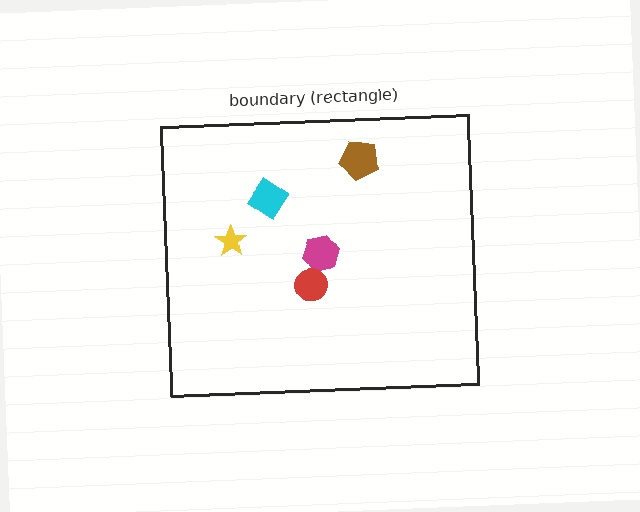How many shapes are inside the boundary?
5 inside, 0 outside.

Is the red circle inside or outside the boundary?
Inside.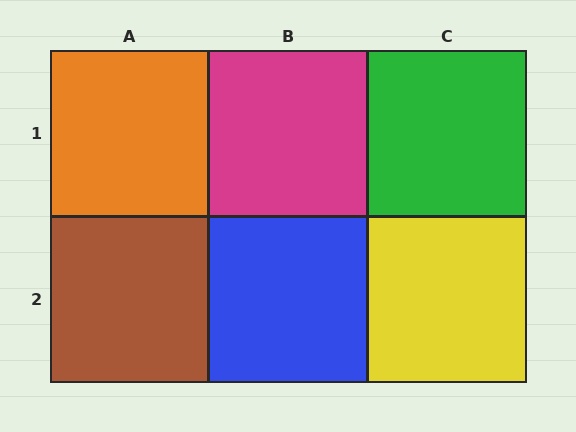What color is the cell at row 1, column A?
Orange.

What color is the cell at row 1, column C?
Green.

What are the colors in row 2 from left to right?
Brown, blue, yellow.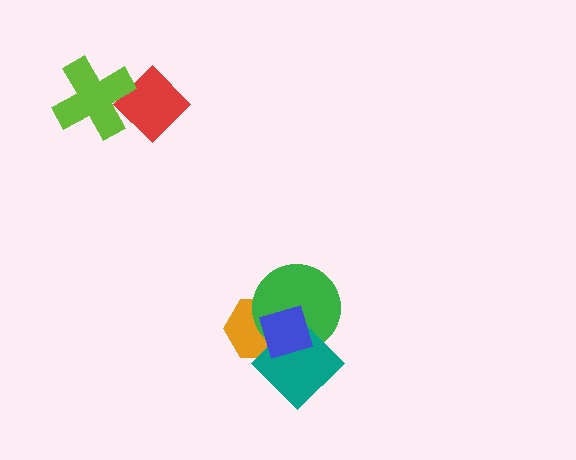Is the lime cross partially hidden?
No, no other shape covers it.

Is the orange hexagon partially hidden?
Yes, it is partially covered by another shape.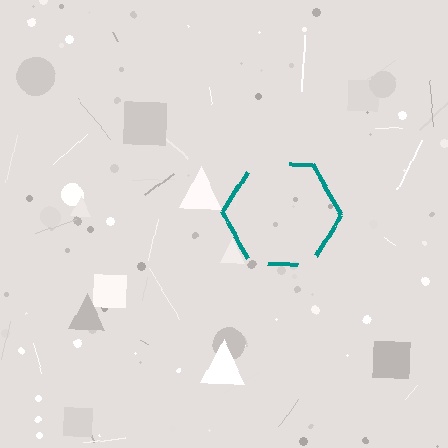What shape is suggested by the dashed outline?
The dashed outline suggests a hexagon.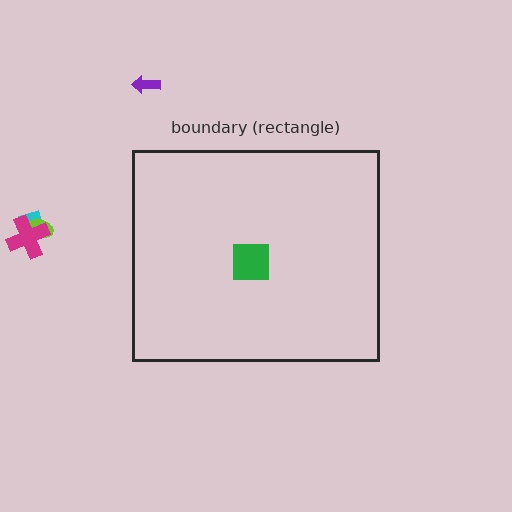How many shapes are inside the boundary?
1 inside, 4 outside.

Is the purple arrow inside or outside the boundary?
Outside.